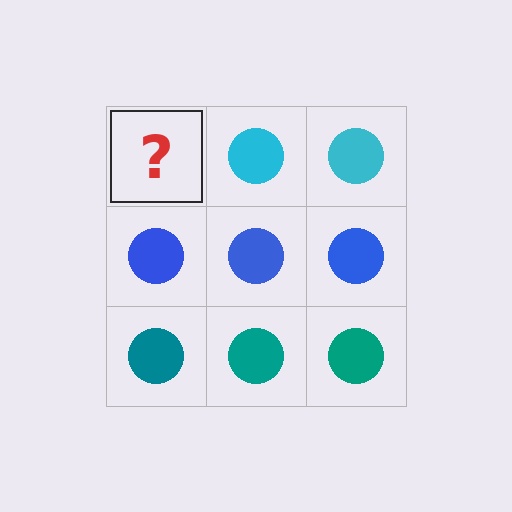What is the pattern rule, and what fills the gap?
The rule is that each row has a consistent color. The gap should be filled with a cyan circle.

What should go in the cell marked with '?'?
The missing cell should contain a cyan circle.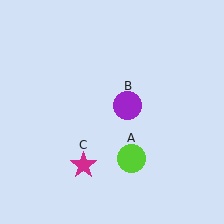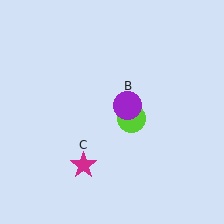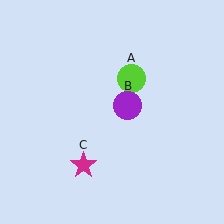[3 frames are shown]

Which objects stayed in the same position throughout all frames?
Purple circle (object B) and magenta star (object C) remained stationary.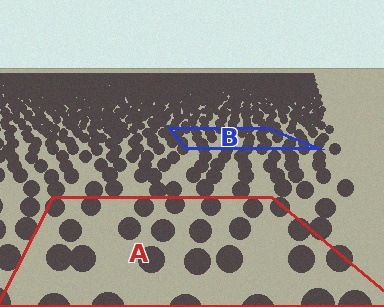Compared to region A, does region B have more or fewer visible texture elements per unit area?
Region B has more texture elements per unit area — they are packed more densely because it is farther away.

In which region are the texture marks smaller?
The texture marks are smaller in region B, because it is farther away.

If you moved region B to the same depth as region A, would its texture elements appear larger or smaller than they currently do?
They would appear larger. At a closer depth, the same texture elements are projected at a bigger on-screen size.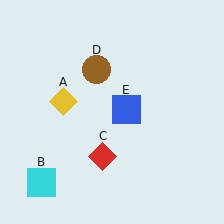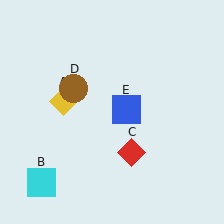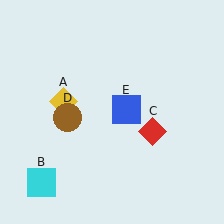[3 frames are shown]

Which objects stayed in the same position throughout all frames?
Yellow diamond (object A) and cyan square (object B) and blue square (object E) remained stationary.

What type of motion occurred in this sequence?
The red diamond (object C), brown circle (object D) rotated counterclockwise around the center of the scene.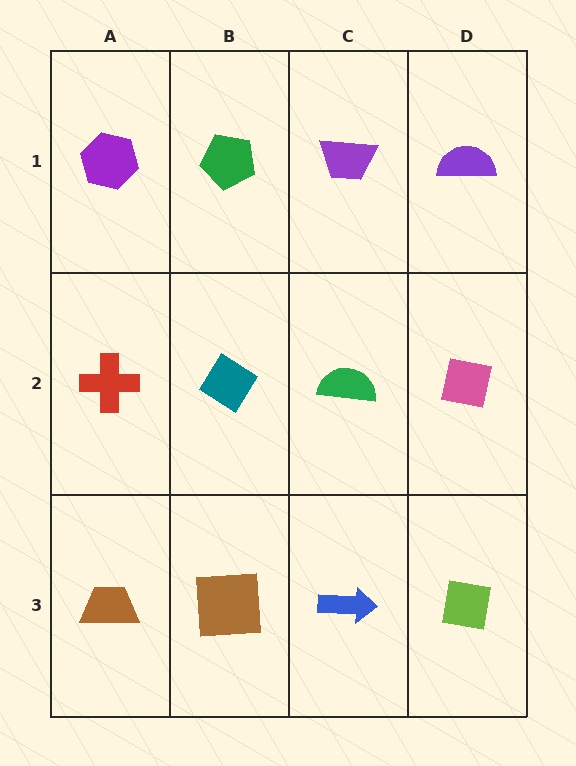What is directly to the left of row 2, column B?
A red cross.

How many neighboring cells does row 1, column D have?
2.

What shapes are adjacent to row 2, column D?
A purple semicircle (row 1, column D), a lime square (row 3, column D), a green semicircle (row 2, column C).